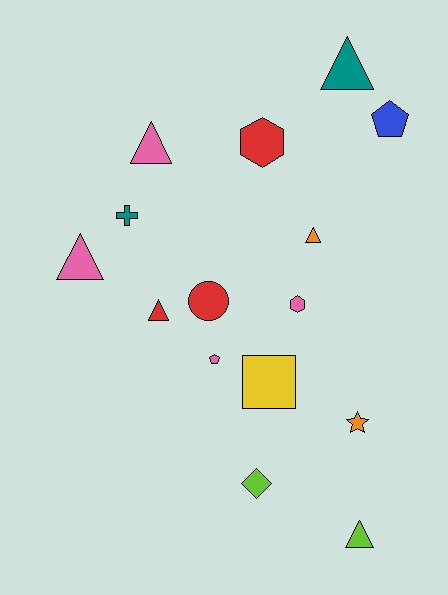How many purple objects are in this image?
There are no purple objects.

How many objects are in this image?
There are 15 objects.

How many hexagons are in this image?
There are 2 hexagons.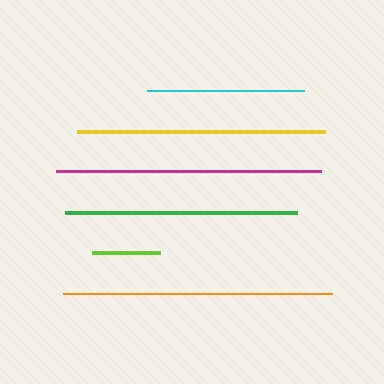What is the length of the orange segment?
The orange segment is approximately 269 pixels long.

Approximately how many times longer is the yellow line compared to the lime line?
The yellow line is approximately 3.6 times the length of the lime line.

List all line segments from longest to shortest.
From longest to shortest: orange, magenta, yellow, green, cyan, lime.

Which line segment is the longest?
The orange line is the longest at approximately 269 pixels.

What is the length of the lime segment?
The lime segment is approximately 69 pixels long.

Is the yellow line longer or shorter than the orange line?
The orange line is longer than the yellow line.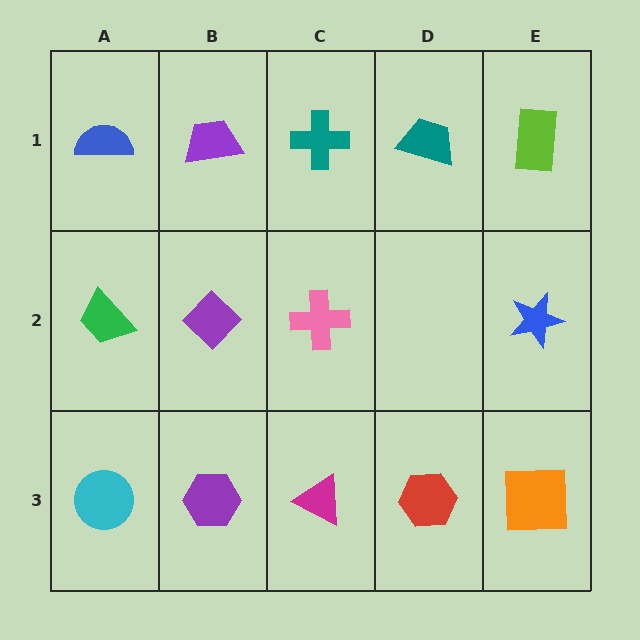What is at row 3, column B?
A purple hexagon.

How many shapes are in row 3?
5 shapes.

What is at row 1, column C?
A teal cross.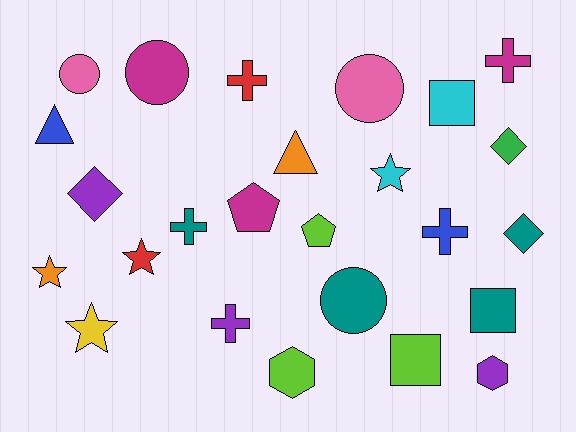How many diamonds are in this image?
There are 3 diamonds.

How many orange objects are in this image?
There are 2 orange objects.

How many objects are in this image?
There are 25 objects.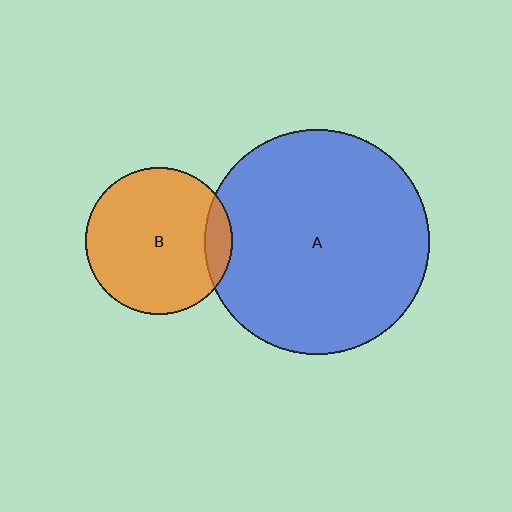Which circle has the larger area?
Circle A (blue).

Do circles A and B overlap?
Yes.